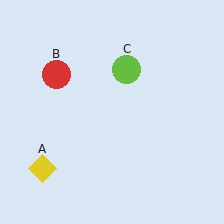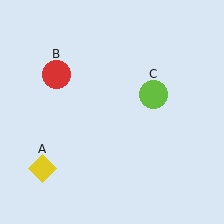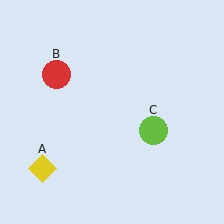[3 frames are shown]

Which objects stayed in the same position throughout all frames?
Yellow diamond (object A) and red circle (object B) remained stationary.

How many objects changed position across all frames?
1 object changed position: lime circle (object C).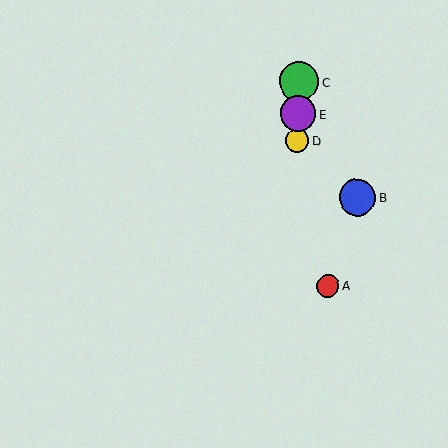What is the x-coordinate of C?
Object C is at x≈299.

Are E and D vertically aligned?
Yes, both are at x≈298.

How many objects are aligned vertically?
3 objects (C, D, E) are aligned vertically.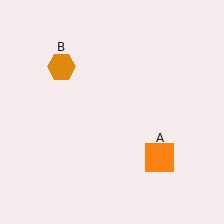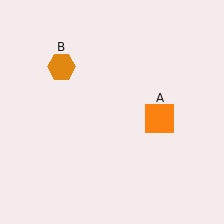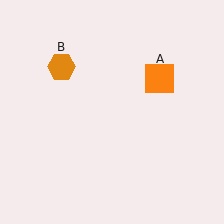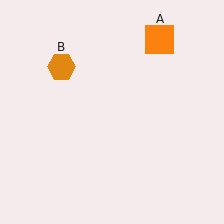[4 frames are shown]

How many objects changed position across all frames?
1 object changed position: orange square (object A).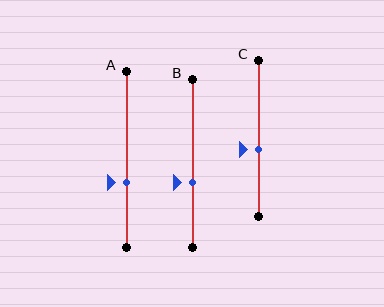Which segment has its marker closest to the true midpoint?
Segment C has its marker closest to the true midpoint.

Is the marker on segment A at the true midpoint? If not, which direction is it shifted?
No, the marker on segment A is shifted downward by about 13% of the segment length.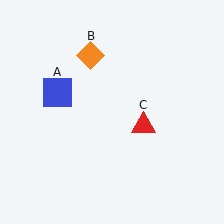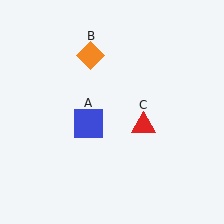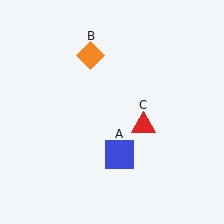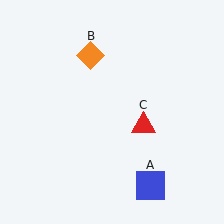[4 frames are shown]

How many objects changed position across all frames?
1 object changed position: blue square (object A).